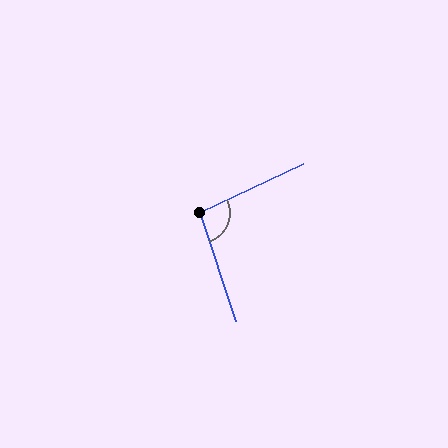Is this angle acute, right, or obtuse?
It is obtuse.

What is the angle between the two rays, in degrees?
Approximately 98 degrees.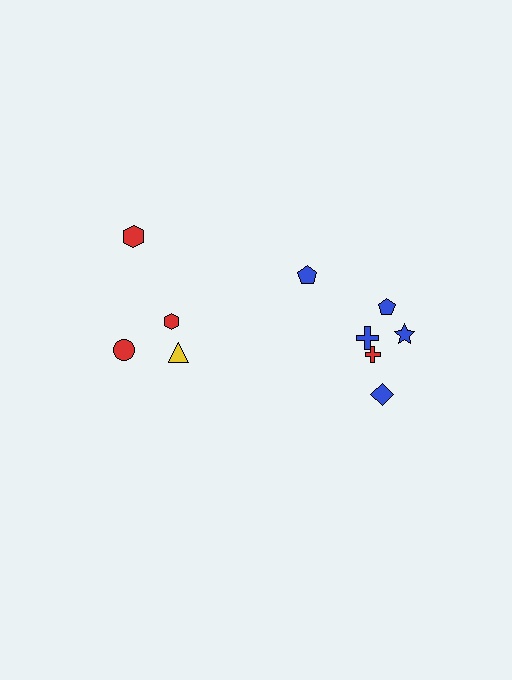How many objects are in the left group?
There are 4 objects.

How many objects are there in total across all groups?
There are 10 objects.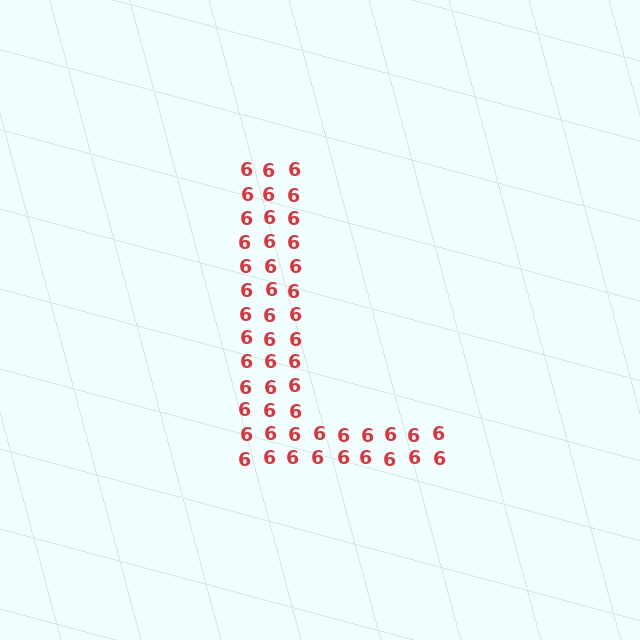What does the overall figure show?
The overall figure shows the letter L.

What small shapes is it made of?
It is made of small digit 6's.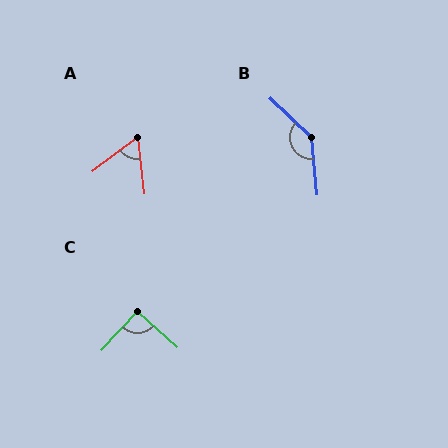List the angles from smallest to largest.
A (58°), C (90°), B (139°).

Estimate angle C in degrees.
Approximately 90 degrees.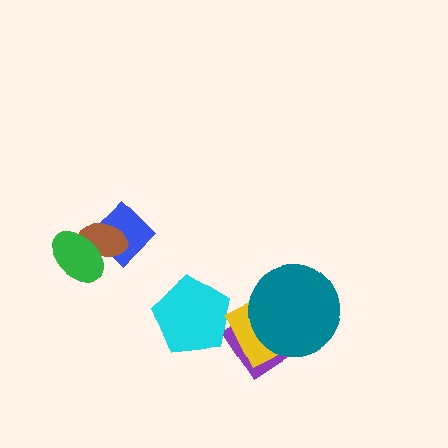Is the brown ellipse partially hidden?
Yes, it is partially covered by another shape.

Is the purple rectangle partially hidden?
Yes, it is partially covered by another shape.